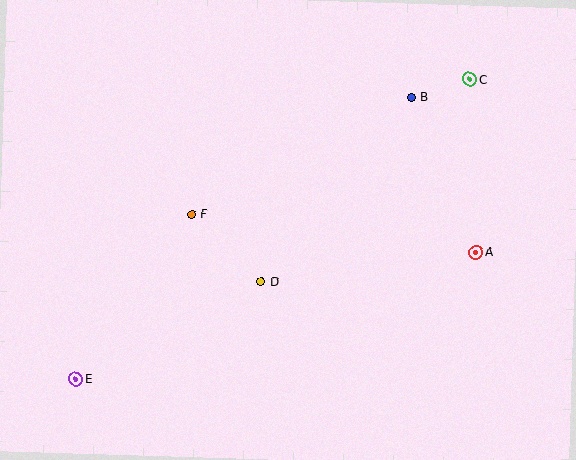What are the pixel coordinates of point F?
Point F is at (192, 214).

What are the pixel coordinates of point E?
Point E is at (76, 379).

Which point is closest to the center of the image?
Point D at (261, 282) is closest to the center.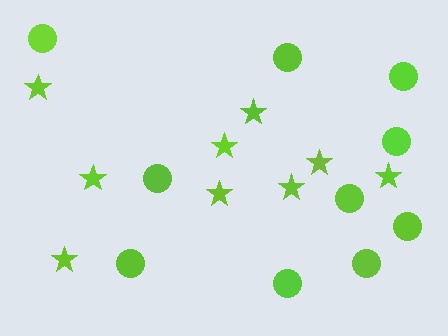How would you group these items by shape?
There are 2 groups: one group of stars (9) and one group of circles (10).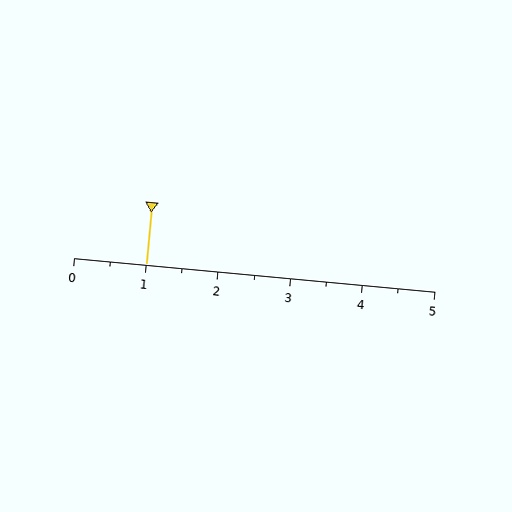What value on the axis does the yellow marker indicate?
The marker indicates approximately 1.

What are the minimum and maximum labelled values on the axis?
The axis runs from 0 to 5.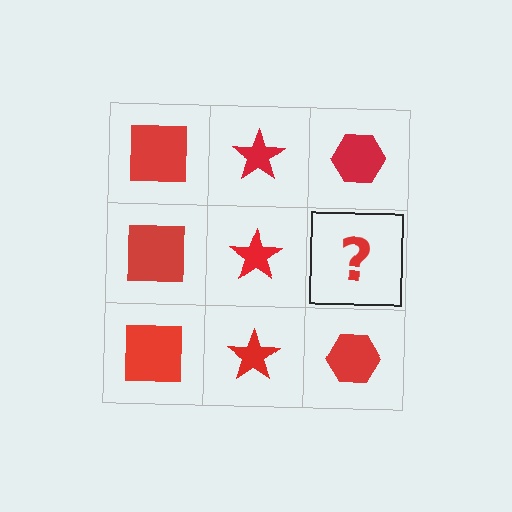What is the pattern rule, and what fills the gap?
The rule is that each column has a consistent shape. The gap should be filled with a red hexagon.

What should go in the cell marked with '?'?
The missing cell should contain a red hexagon.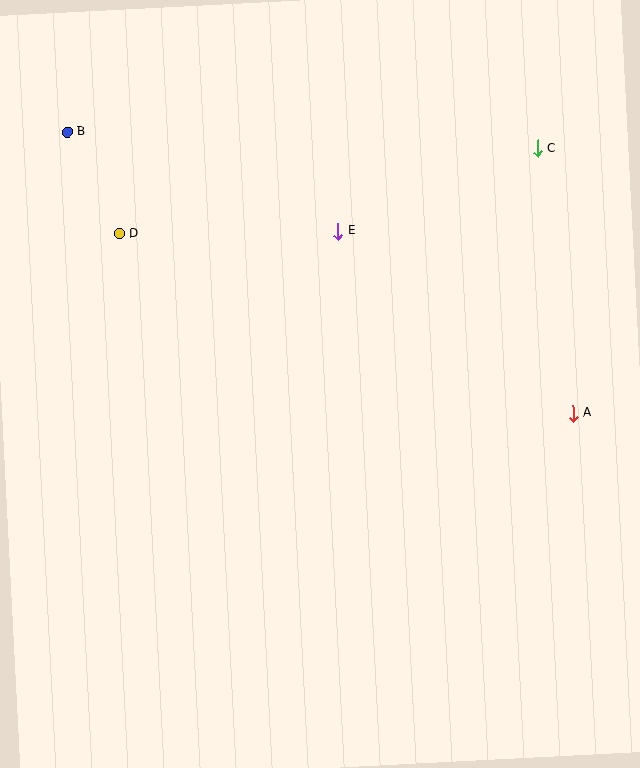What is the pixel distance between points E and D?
The distance between E and D is 219 pixels.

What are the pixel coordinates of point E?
Point E is at (338, 231).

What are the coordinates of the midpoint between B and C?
The midpoint between B and C is at (302, 140).